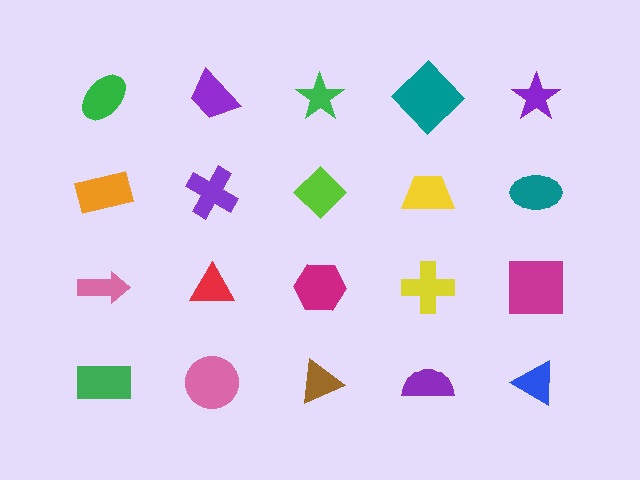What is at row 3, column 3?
A magenta hexagon.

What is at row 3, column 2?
A red triangle.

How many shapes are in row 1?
5 shapes.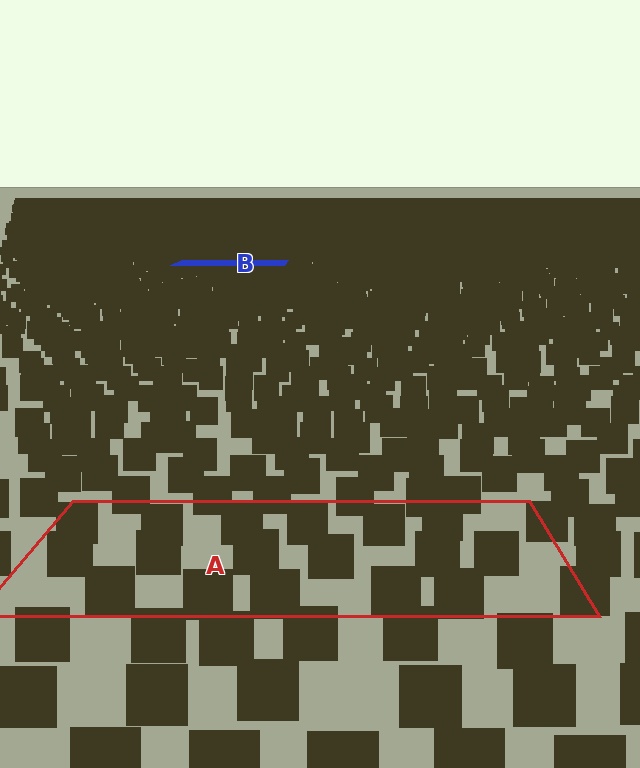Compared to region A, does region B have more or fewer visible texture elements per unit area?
Region B has more texture elements per unit area — they are packed more densely because it is farther away.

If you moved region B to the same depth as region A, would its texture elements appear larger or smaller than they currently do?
They would appear larger. At a closer depth, the same texture elements are projected at a bigger on-screen size.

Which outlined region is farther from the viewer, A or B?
Region B is farther from the viewer — the texture elements inside it appear smaller and more densely packed.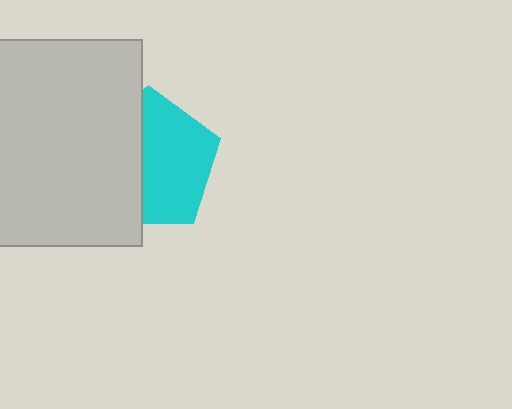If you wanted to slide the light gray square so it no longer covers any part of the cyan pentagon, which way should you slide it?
Slide it left — that is the most direct way to separate the two shapes.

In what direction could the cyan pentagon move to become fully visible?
The cyan pentagon could move right. That would shift it out from behind the light gray square entirely.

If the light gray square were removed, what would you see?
You would see the complete cyan pentagon.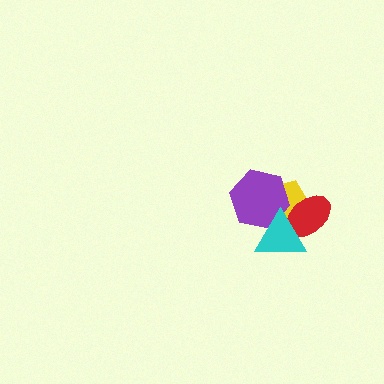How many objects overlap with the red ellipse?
2 objects overlap with the red ellipse.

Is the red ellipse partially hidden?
Yes, it is partially covered by another shape.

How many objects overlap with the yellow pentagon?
3 objects overlap with the yellow pentagon.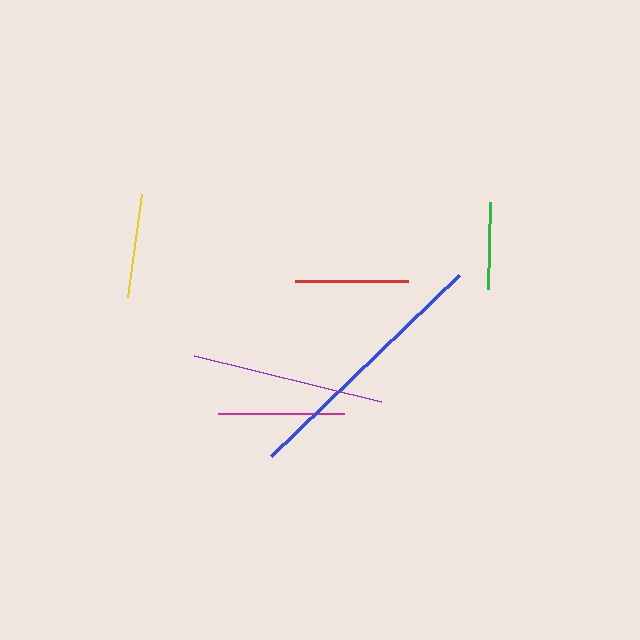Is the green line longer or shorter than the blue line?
The blue line is longer than the green line.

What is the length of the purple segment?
The purple segment is approximately 193 pixels long.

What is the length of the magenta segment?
The magenta segment is approximately 126 pixels long.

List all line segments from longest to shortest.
From longest to shortest: blue, purple, magenta, red, yellow, green.